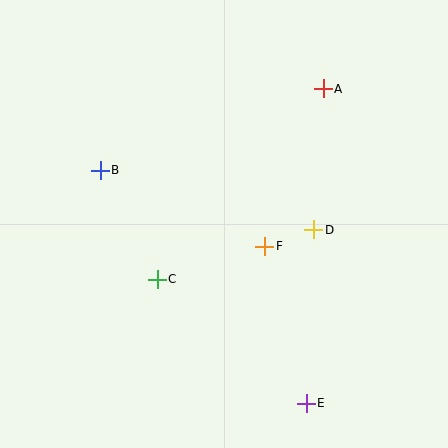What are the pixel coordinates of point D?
Point D is at (314, 230).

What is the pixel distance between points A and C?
The distance between A and C is 252 pixels.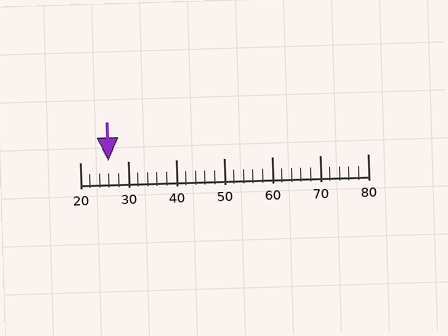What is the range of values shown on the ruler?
The ruler shows values from 20 to 80.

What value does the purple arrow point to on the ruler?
The purple arrow points to approximately 26.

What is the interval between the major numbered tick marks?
The major tick marks are spaced 10 units apart.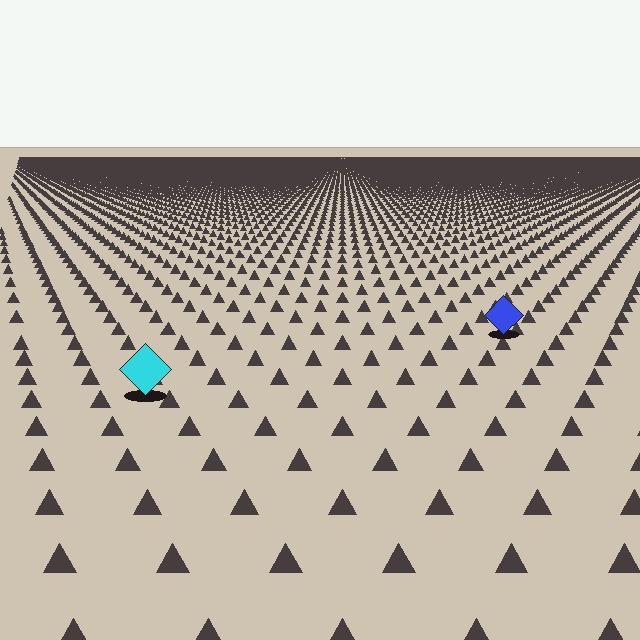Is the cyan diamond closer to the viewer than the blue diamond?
Yes. The cyan diamond is closer — you can tell from the texture gradient: the ground texture is coarser near it.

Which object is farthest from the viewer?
The blue diamond is farthest from the viewer. It appears smaller and the ground texture around it is denser.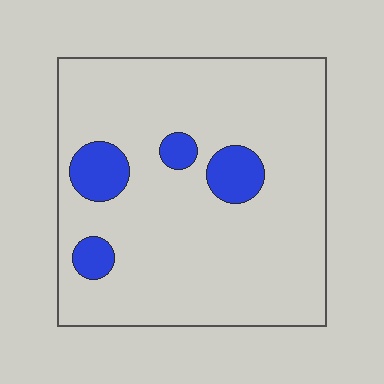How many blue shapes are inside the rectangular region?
4.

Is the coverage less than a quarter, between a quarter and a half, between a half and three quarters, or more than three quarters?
Less than a quarter.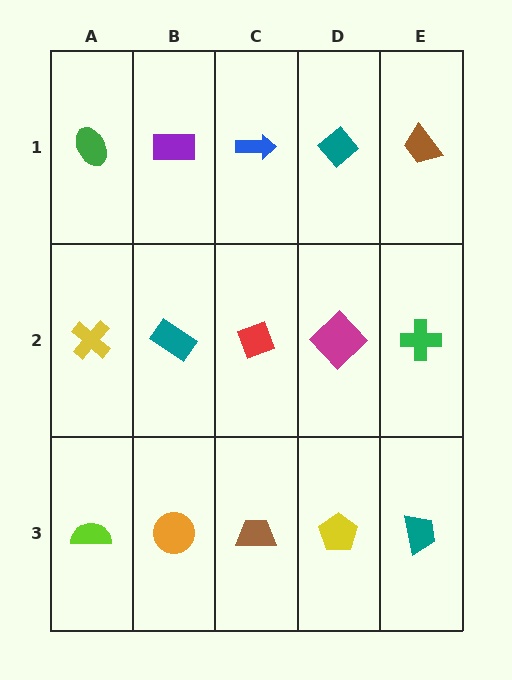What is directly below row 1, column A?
A yellow cross.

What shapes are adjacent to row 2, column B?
A purple rectangle (row 1, column B), an orange circle (row 3, column B), a yellow cross (row 2, column A), a red diamond (row 2, column C).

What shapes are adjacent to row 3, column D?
A magenta diamond (row 2, column D), a brown trapezoid (row 3, column C), a teal trapezoid (row 3, column E).